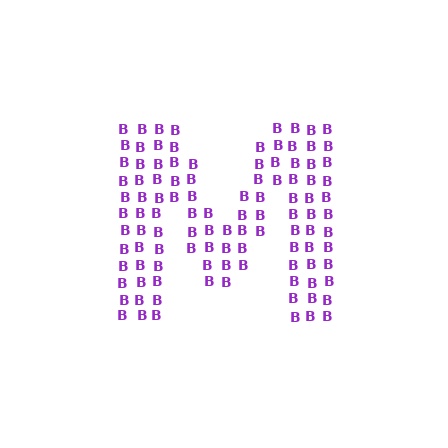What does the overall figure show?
The overall figure shows the letter M.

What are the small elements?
The small elements are letter B's.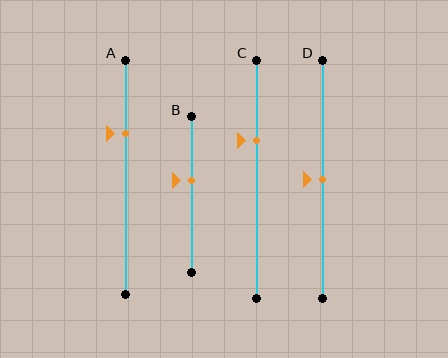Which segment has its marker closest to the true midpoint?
Segment D has its marker closest to the true midpoint.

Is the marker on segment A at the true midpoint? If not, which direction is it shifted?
No, the marker on segment A is shifted upward by about 19% of the segment length.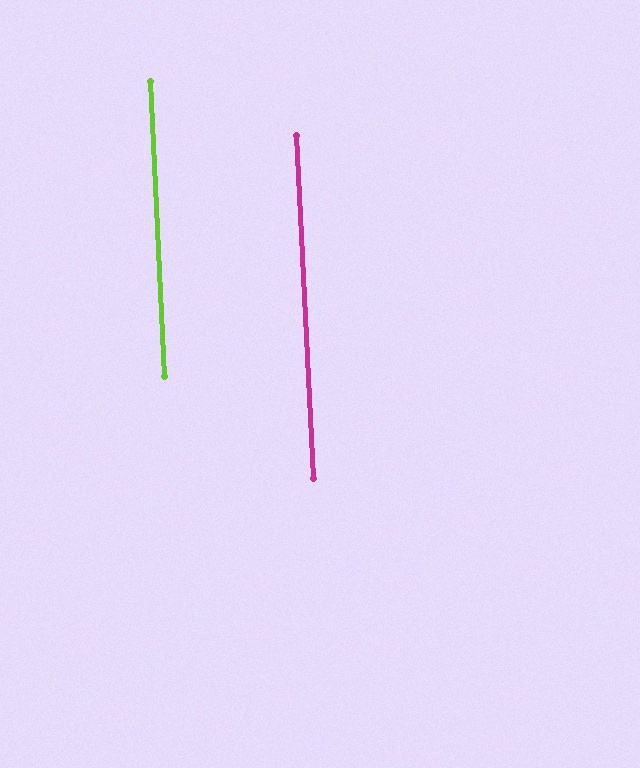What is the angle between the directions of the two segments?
Approximately 0 degrees.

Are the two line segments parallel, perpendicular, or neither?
Parallel — their directions differ by only 0.1°.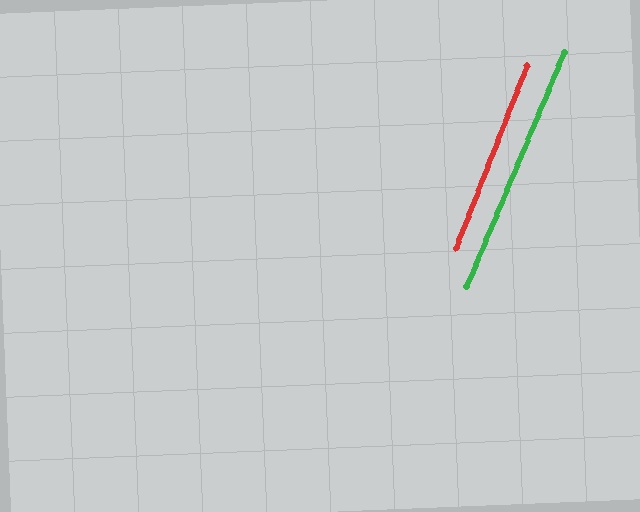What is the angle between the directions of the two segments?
Approximately 1 degree.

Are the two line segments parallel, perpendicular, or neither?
Parallel — their directions differ by only 1.5°.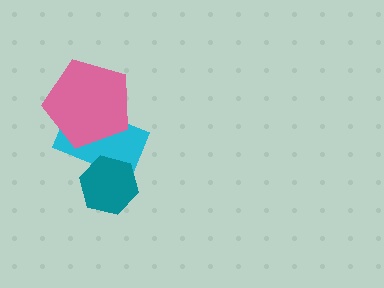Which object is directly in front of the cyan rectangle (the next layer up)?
The teal hexagon is directly in front of the cyan rectangle.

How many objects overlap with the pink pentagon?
1 object overlaps with the pink pentagon.